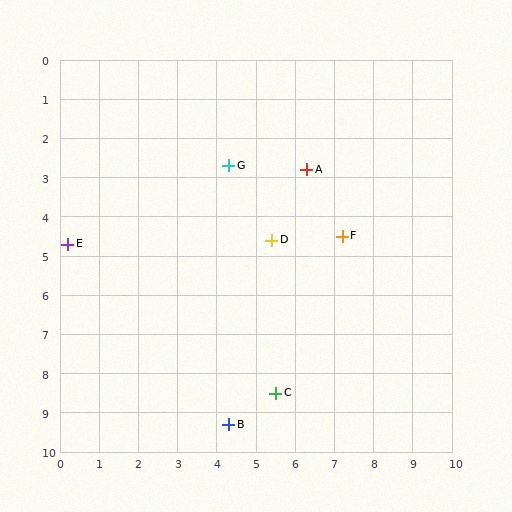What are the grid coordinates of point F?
Point F is at approximately (7.2, 4.5).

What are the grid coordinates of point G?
Point G is at approximately (4.3, 2.7).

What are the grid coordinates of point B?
Point B is at approximately (4.3, 9.3).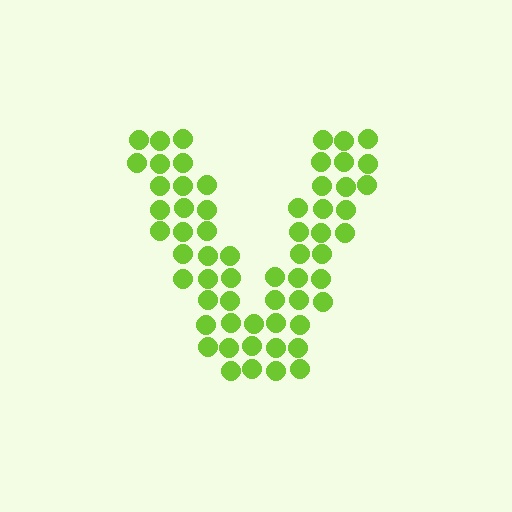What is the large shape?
The large shape is the letter V.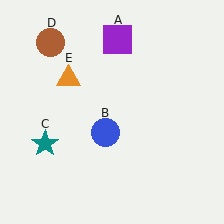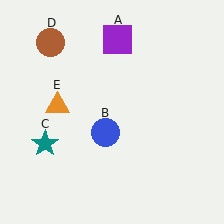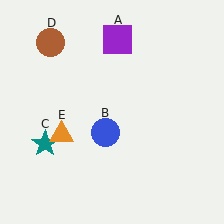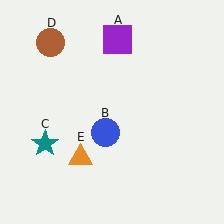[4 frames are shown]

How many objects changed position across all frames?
1 object changed position: orange triangle (object E).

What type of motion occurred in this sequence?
The orange triangle (object E) rotated counterclockwise around the center of the scene.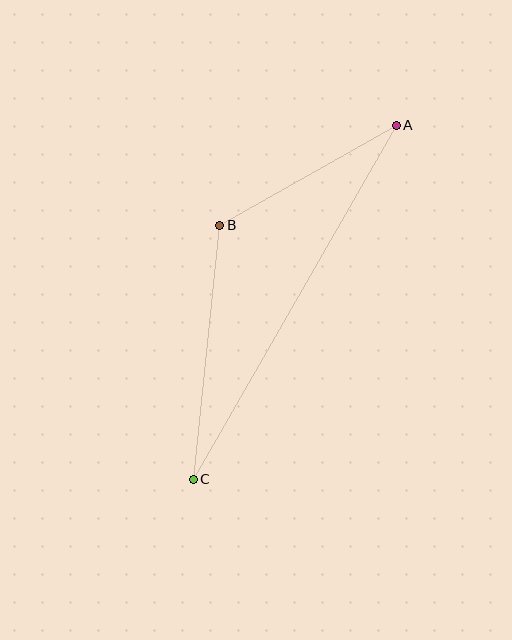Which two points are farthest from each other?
Points A and C are farthest from each other.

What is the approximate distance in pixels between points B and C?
The distance between B and C is approximately 256 pixels.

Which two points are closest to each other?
Points A and B are closest to each other.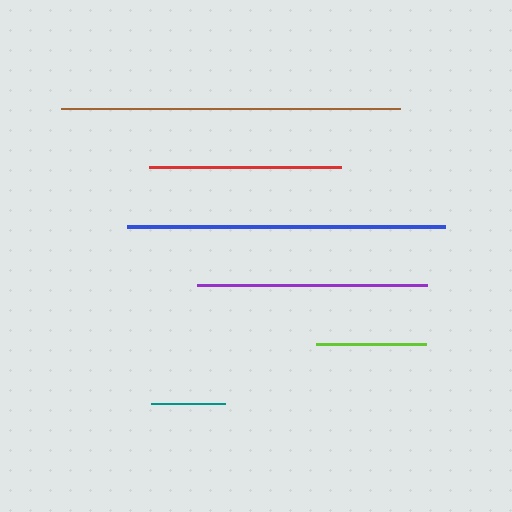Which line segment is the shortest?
The teal line is the shortest at approximately 74 pixels.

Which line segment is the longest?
The brown line is the longest at approximately 338 pixels.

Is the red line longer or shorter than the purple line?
The purple line is longer than the red line.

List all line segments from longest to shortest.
From longest to shortest: brown, blue, purple, red, lime, teal.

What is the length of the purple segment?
The purple segment is approximately 230 pixels long.